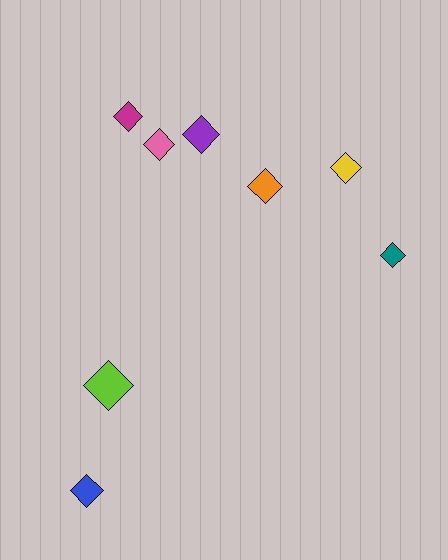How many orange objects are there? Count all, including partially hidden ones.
There is 1 orange object.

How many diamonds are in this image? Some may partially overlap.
There are 8 diamonds.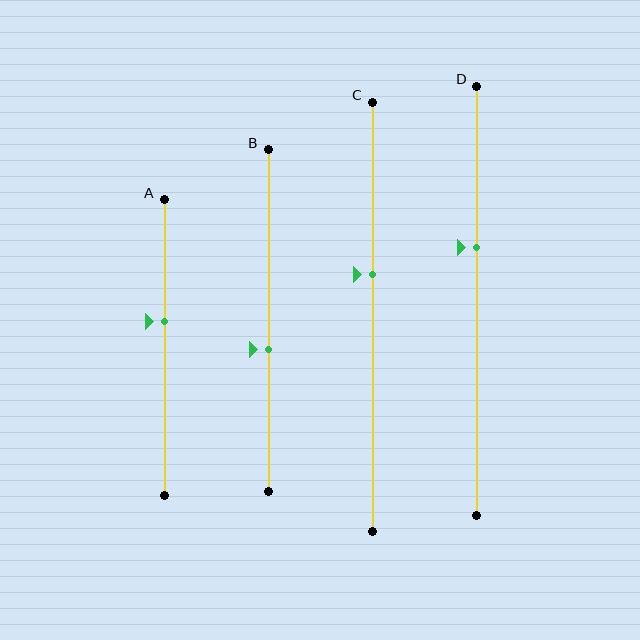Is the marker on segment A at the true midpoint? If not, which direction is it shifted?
No, the marker on segment A is shifted upward by about 9% of the segment length.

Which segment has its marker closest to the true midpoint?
Segment B has its marker closest to the true midpoint.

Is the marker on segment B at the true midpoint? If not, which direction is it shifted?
No, the marker on segment B is shifted downward by about 8% of the segment length.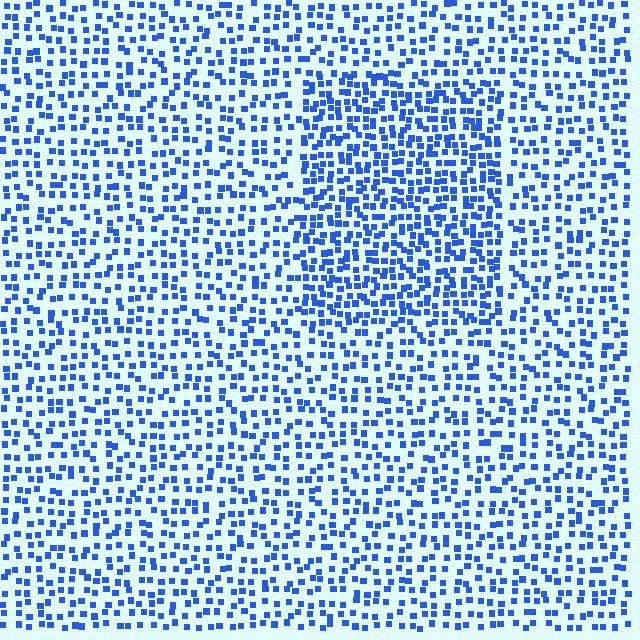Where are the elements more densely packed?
The elements are more densely packed inside the rectangle boundary.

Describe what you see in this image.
The image contains small blue elements arranged at two different densities. A rectangle-shaped region is visible where the elements are more densely packed than the surrounding area.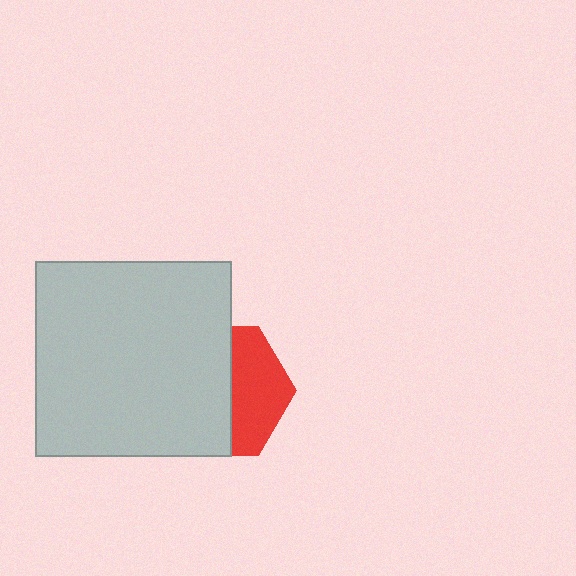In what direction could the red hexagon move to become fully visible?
The red hexagon could move right. That would shift it out from behind the light gray square entirely.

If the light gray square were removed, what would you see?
You would see the complete red hexagon.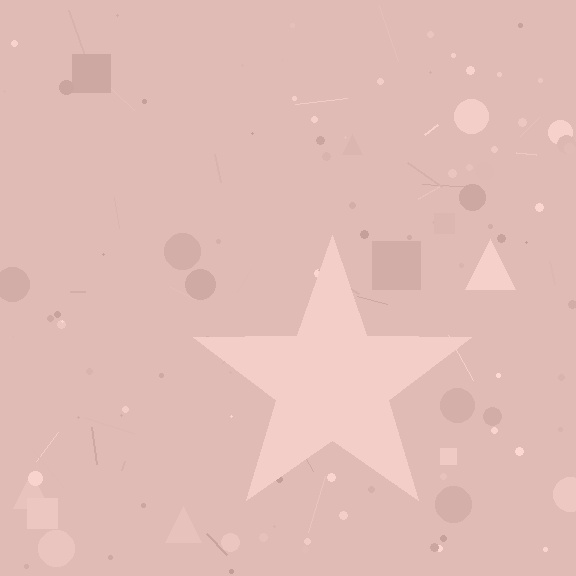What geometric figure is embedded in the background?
A star is embedded in the background.